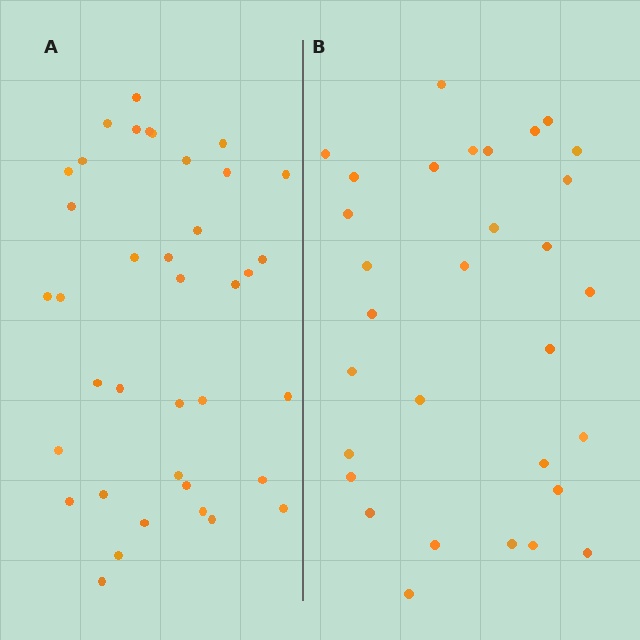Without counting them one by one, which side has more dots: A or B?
Region A (the left region) has more dots.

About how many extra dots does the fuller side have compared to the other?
Region A has roughly 8 or so more dots than region B.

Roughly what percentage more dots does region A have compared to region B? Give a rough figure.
About 25% more.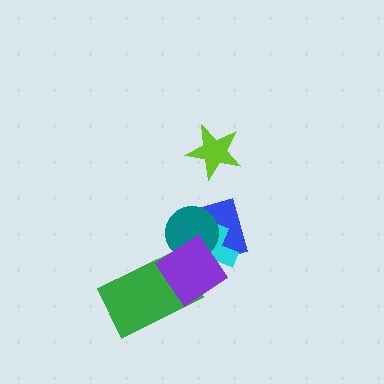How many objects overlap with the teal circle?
3 objects overlap with the teal circle.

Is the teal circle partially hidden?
Yes, it is partially covered by another shape.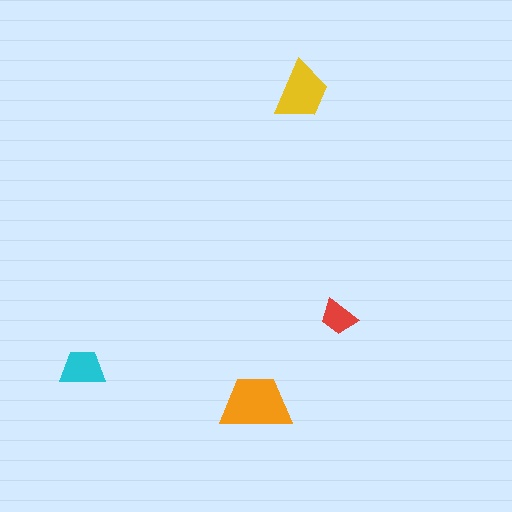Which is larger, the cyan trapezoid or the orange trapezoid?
The orange one.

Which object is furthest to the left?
The cyan trapezoid is leftmost.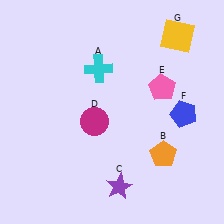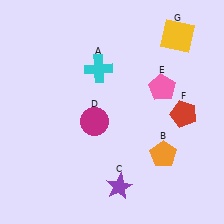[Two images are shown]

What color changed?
The pentagon (F) changed from blue in Image 1 to red in Image 2.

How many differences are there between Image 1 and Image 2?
There is 1 difference between the two images.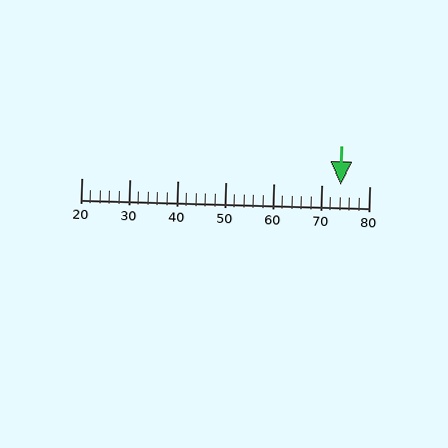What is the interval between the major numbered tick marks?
The major tick marks are spaced 10 units apart.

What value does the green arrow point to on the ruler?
The green arrow points to approximately 74.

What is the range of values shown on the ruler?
The ruler shows values from 20 to 80.